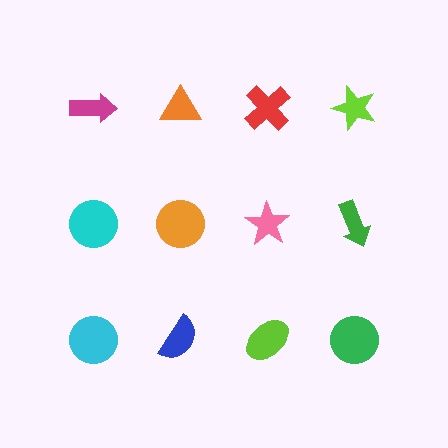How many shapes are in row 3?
4 shapes.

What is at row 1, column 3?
A red cross.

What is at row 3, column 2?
A blue semicircle.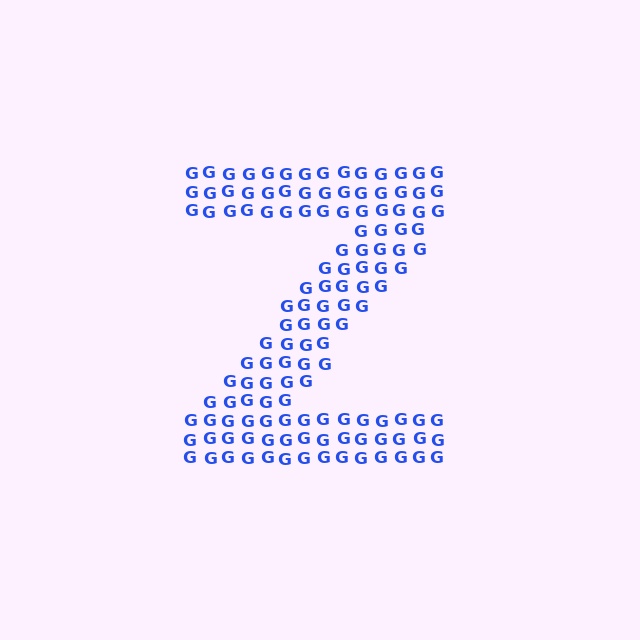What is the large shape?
The large shape is the letter Z.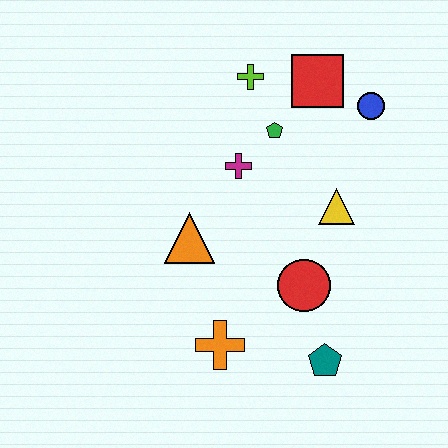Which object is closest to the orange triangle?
The magenta cross is closest to the orange triangle.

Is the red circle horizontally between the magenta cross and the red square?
Yes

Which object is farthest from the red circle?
The lime cross is farthest from the red circle.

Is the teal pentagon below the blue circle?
Yes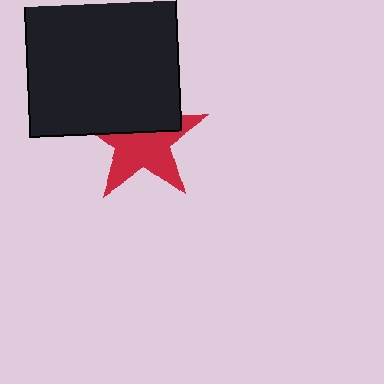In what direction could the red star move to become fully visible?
The red star could move down. That would shift it out from behind the black square entirely.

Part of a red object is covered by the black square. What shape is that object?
It is a star.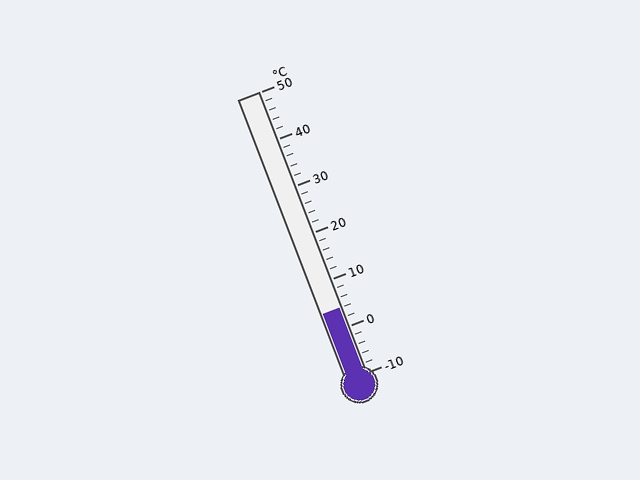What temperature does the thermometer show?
The thermometer shows approximately 4°C.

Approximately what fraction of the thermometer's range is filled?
The thermometer is filled to approximately 25% of its range.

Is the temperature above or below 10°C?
The temperature is below 10°C.